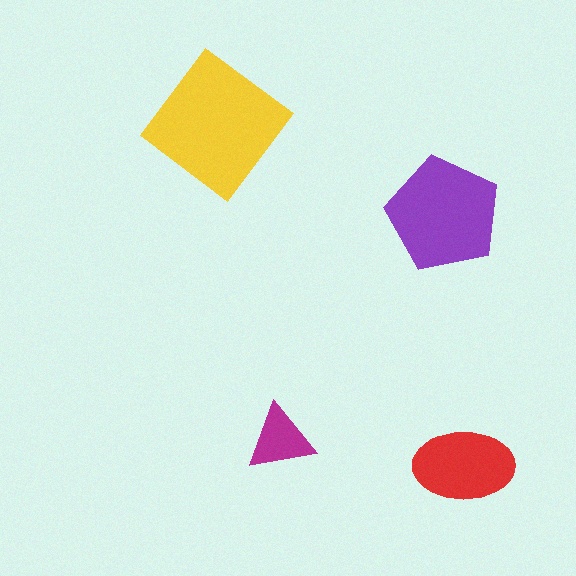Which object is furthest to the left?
The yellow diamond is leftmost.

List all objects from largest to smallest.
The yellow diamond, the purple pentagon, the red ellipse, the magenta triangle.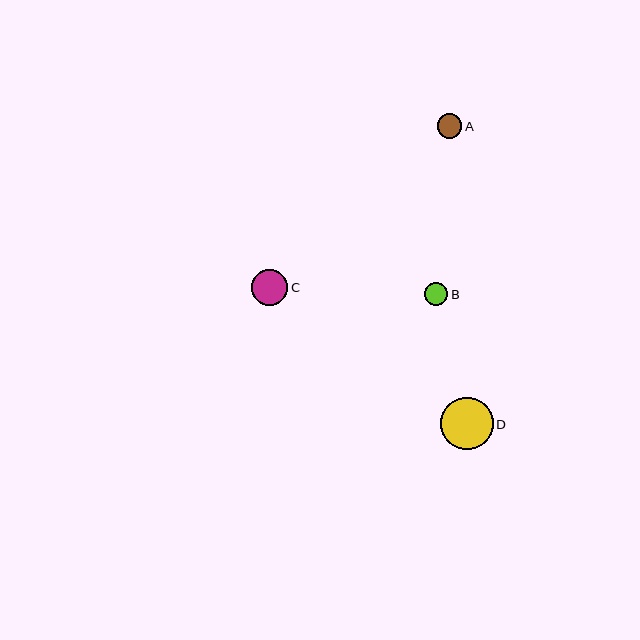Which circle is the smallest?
Circle B is the smallest with a size of approximately 23 pixels.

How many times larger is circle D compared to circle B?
Circle D is approximately 2.3 times the size of circle B.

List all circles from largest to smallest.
From largest to smallest: D, C, A, B.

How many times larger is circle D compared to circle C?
Circle D is approximately 1.4 times the size of circle C.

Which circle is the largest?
Circle D is the largest with a size of approximately 52 pixels.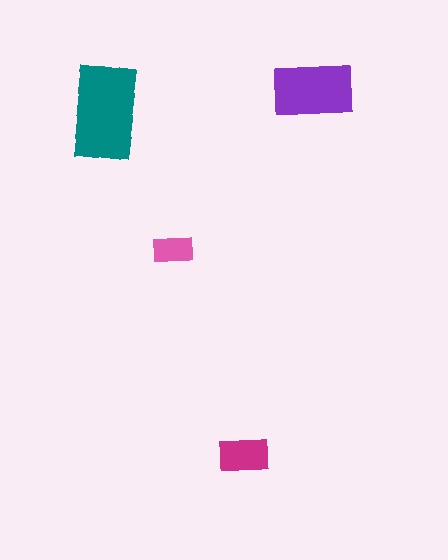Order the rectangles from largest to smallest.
the teal one, the purple one, the magenta one, the pink one.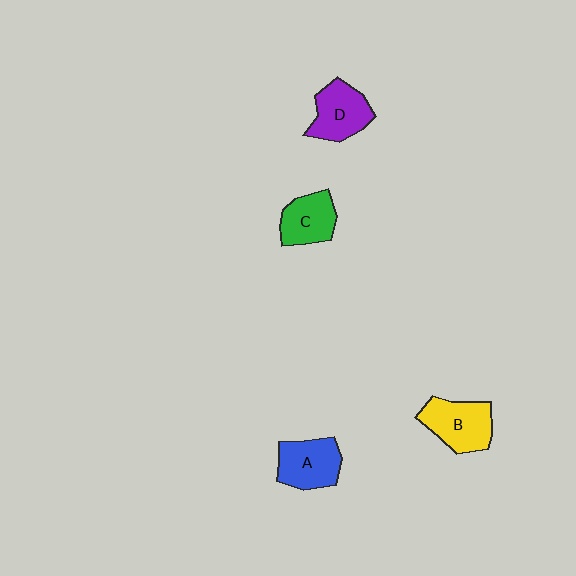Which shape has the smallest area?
Shape C (green).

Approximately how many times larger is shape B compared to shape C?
Approximately 1.2 times.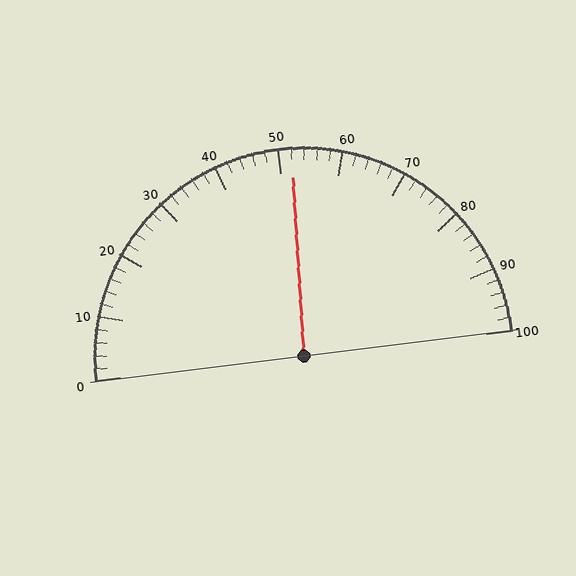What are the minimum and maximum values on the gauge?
The gauge ranges from 0 to 100.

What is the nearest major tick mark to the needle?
The nearest major tick mark is 50.